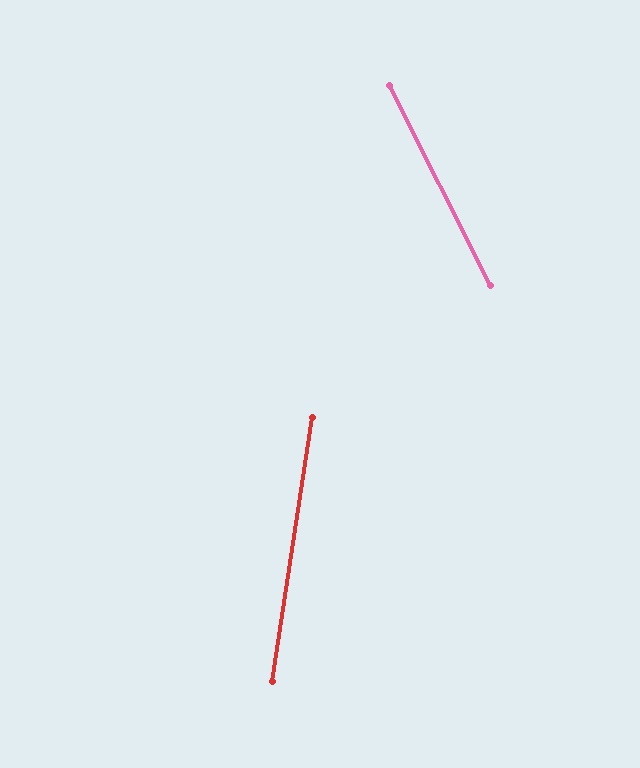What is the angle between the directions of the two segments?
Approximately 35 degrees.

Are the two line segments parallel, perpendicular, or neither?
Neither parallel nor perpendicular — they differ by about 35°.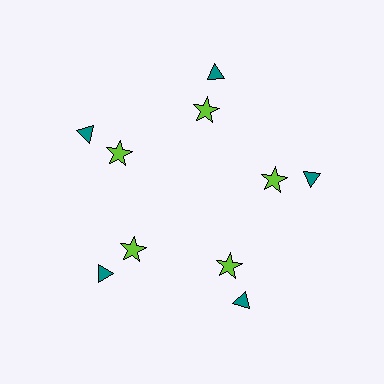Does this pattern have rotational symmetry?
Yes, this pattern has 5-fold rotational symmetry. It looks the same after rotating 72 degrees around the center.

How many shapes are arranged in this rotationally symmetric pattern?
There are 10 shapes, arranged in 5 groups of 2.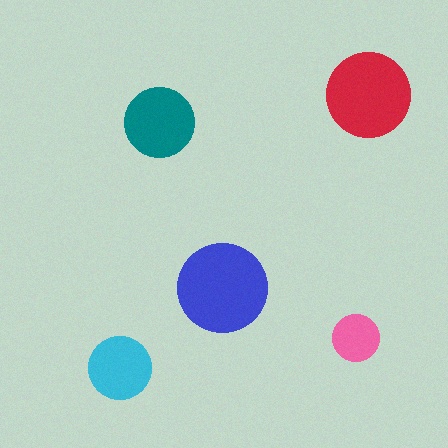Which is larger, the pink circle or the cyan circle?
The cyan one.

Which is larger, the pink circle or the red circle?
The red one.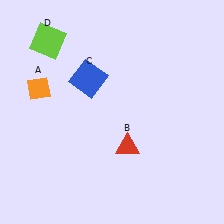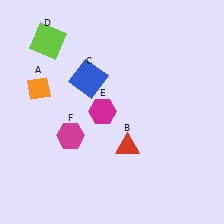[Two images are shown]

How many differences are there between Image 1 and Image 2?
There are 2 differences between the two images.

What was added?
A magenta hexagon (E), a magenta hexagon (F) were added in Image 2.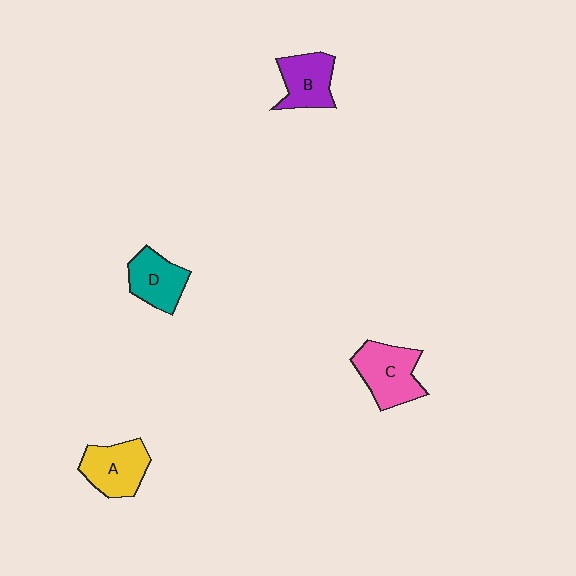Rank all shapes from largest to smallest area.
From largest to smallest: C (pink), A (yellow), B (purple), D (teal).